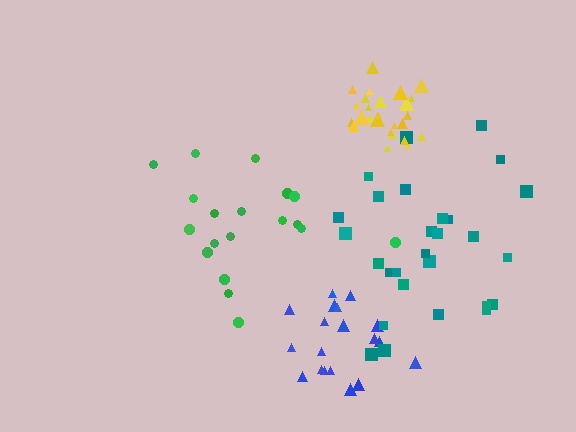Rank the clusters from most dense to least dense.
yellow, blue, teal, green.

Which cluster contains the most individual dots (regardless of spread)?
Teal (28).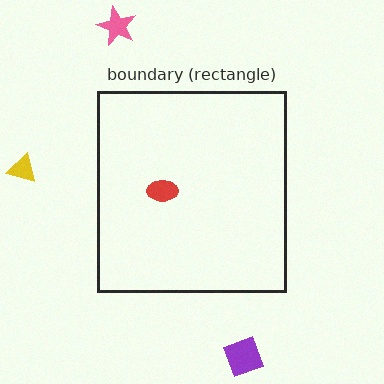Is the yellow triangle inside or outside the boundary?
Outside.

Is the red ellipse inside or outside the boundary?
Inside.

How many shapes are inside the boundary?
1 inside, 3 outside.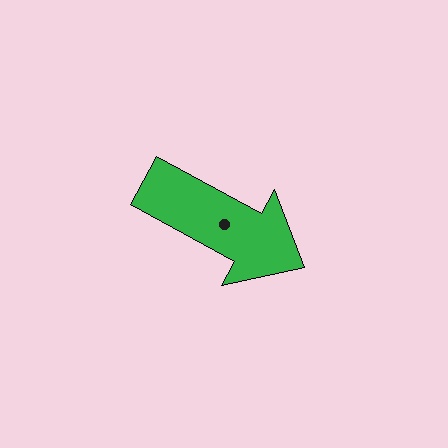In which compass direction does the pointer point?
Southeast.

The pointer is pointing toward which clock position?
Roughly 4 o'clock.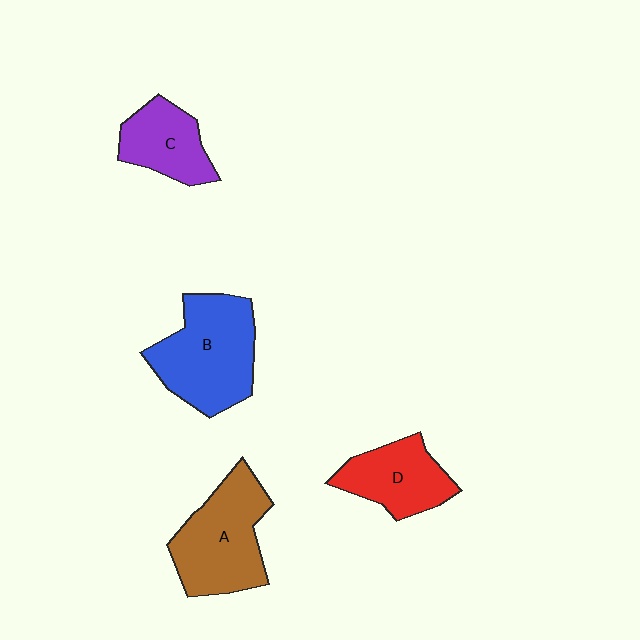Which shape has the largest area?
Shape B (blue).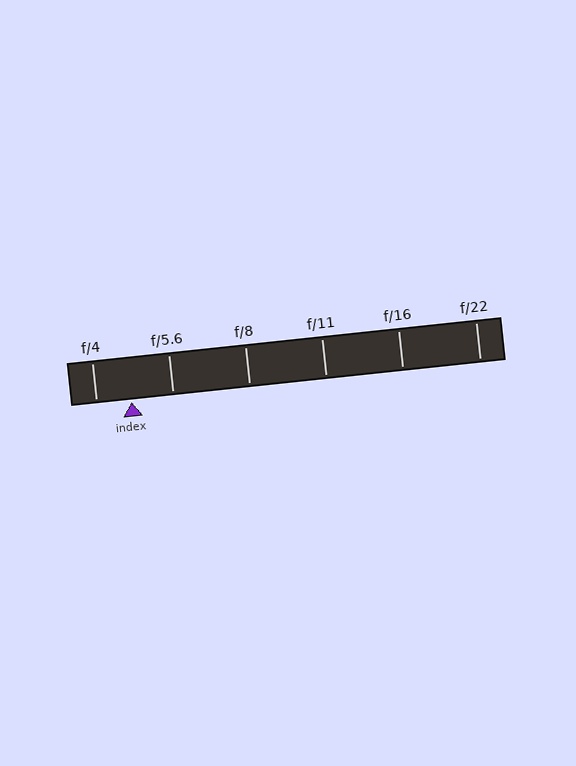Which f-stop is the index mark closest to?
The index mark is closest to f/4.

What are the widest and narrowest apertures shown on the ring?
The widest aperture shown is f/4 and the narrowest is f/22.